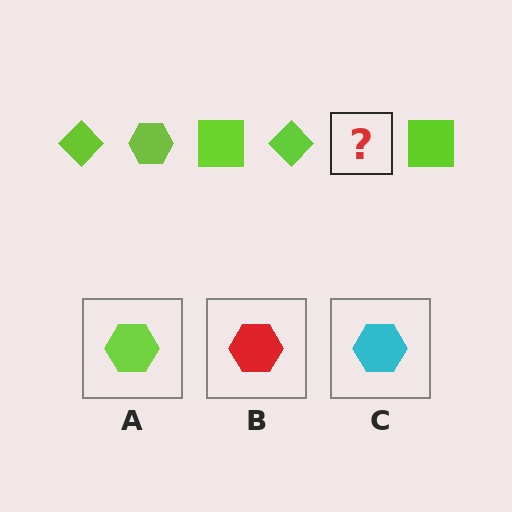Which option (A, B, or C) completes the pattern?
A.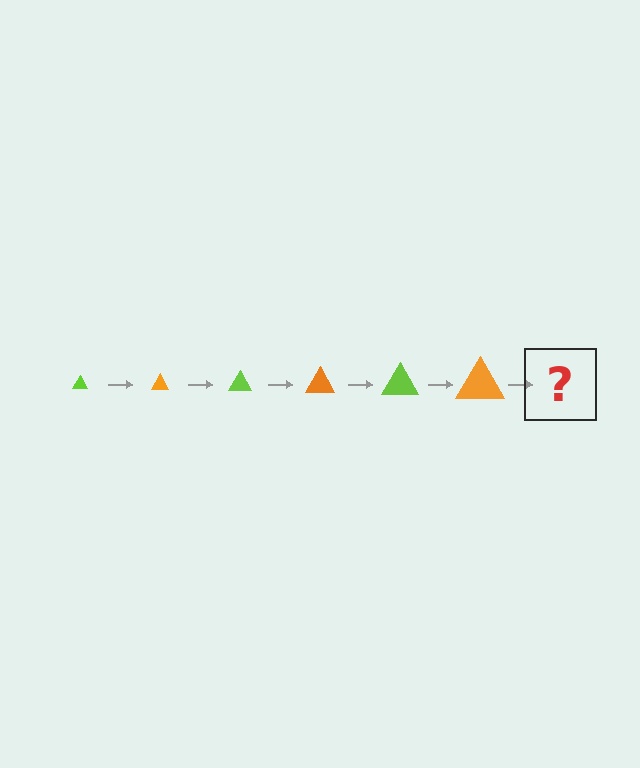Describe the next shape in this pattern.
It should be a lime triangle, larger than the previous one.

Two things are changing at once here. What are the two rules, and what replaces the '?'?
The two rules are that the triangle grows larger each step and the color cycles through lime and orange. The '?' should be a lime triangle, larger than the previous one.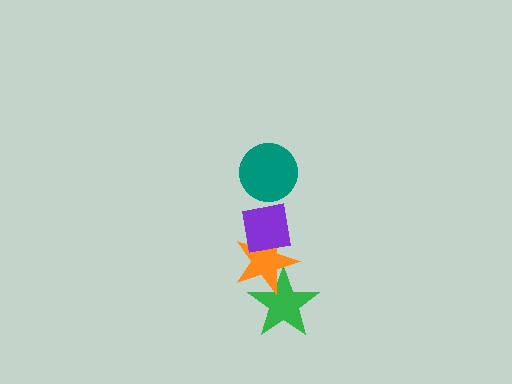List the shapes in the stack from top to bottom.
From top to bottom: the teal circle, the purple square, the orange star, the green star.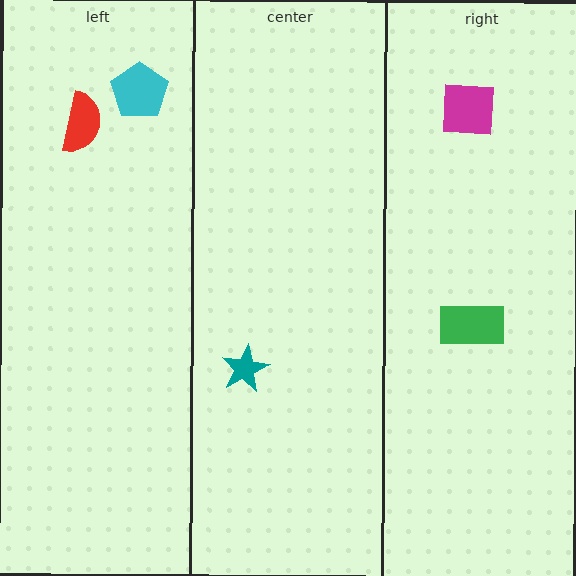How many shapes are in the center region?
1.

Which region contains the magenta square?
The right region.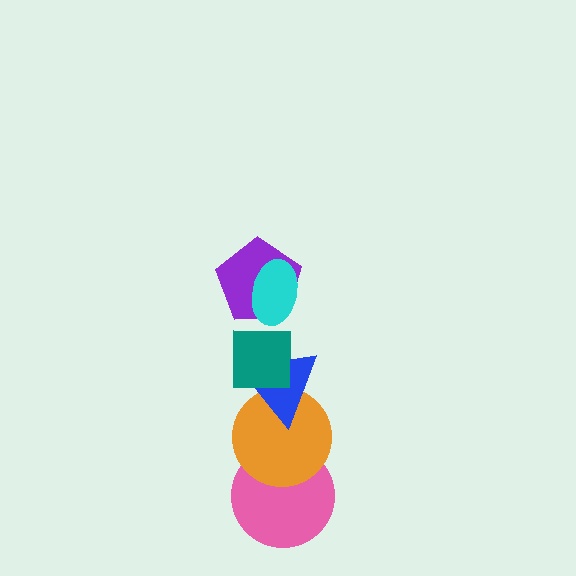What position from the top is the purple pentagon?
The purple pentagon is 2nd from the top.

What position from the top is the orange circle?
The orange circle is 5th from the top.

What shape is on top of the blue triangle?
The teal square is on top of the blue triangle.